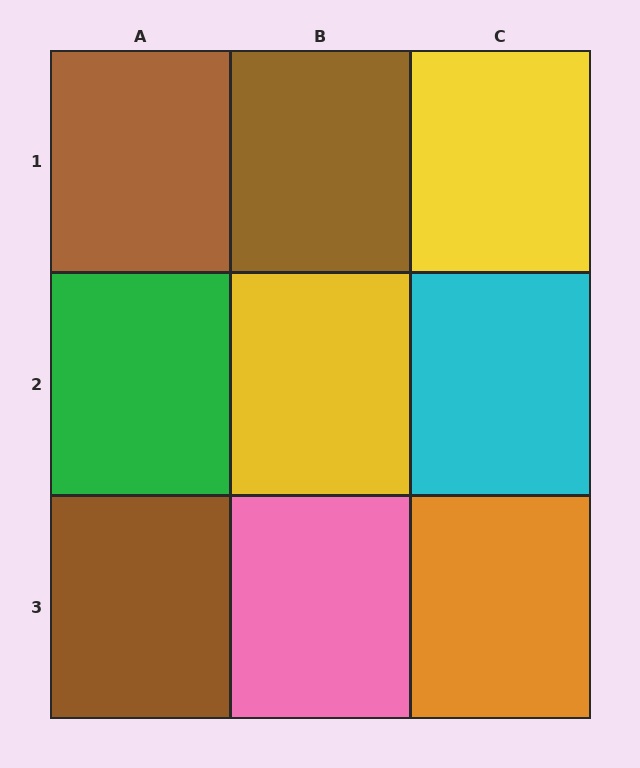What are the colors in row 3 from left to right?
Brown, pink, orange.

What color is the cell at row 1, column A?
Brown.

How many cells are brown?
3 cells are brown.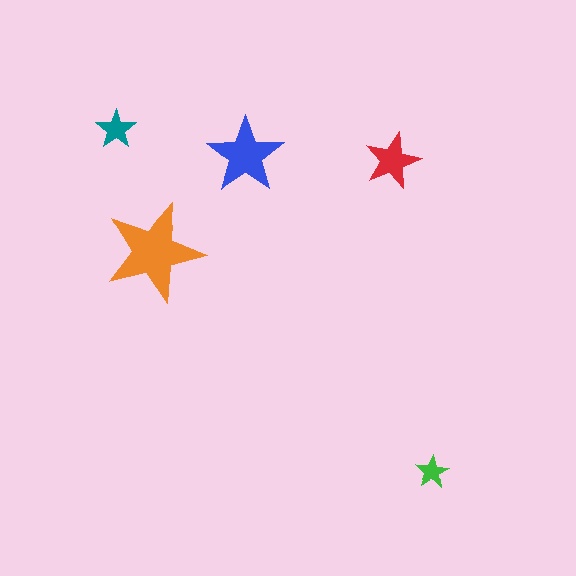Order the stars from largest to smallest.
the orange one, the blue one, the red one, the teal one, the green one.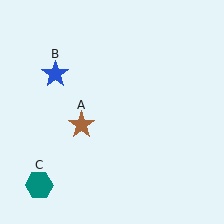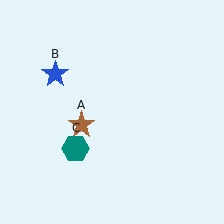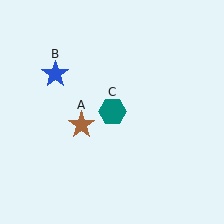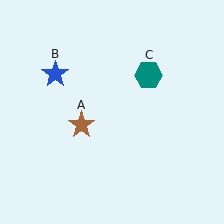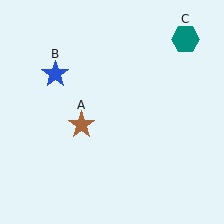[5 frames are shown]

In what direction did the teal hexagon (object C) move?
The teal hexagon (object C) moved up and to the right.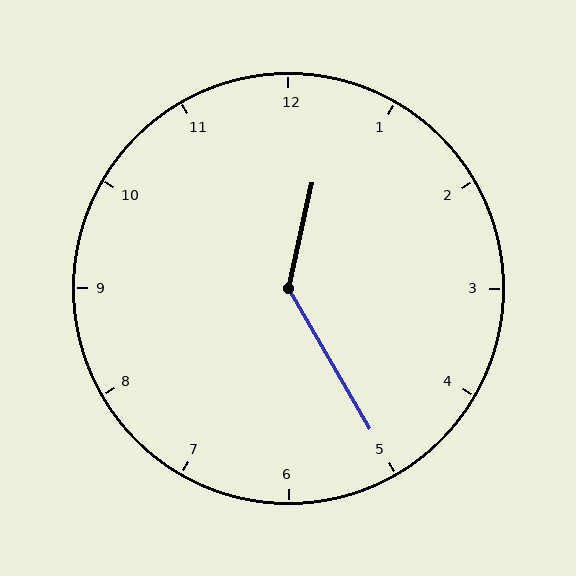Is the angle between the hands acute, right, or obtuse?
It is obtuse.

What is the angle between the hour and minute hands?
Approximately 138 degrees.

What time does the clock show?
12:25.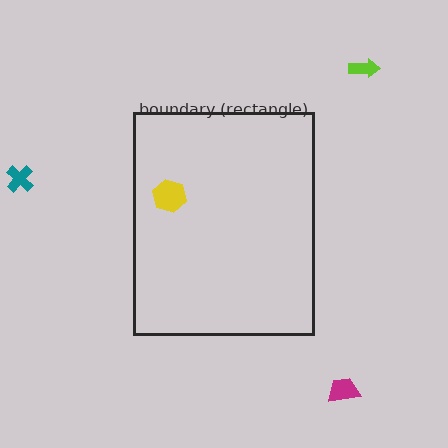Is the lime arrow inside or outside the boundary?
Outside.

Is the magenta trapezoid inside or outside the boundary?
Outside.